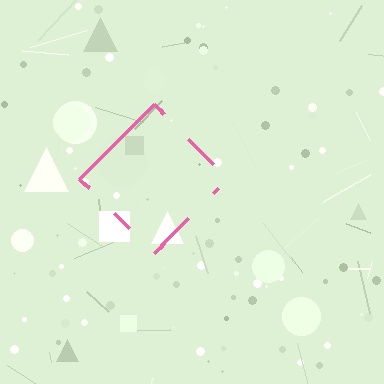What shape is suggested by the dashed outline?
The dashed outline suggests a diamond.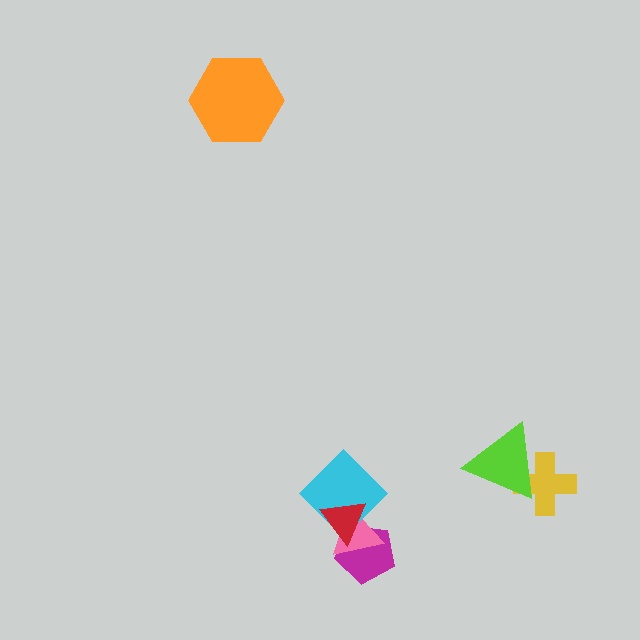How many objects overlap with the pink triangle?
3 objects overlap with the pink triangle.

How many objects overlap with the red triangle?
3 objects overlap with the red triangle.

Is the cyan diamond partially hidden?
Yes, it is partially covered by another shape.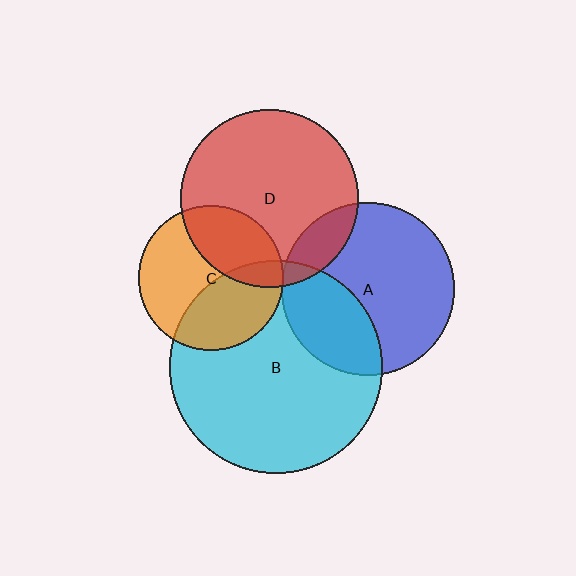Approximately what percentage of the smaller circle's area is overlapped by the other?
Approximately 35%.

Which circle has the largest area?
Circle B (cyan).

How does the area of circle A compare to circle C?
Approximately 1.4 times.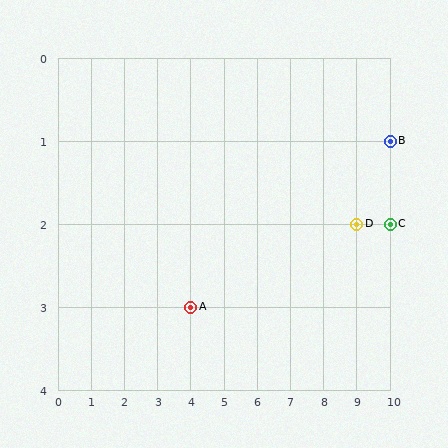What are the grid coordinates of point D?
Point D is at grid coordinates (9, 2).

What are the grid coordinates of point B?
Point B is at grid coordinates (10, 1).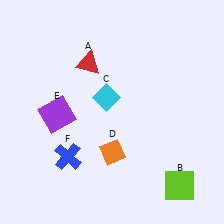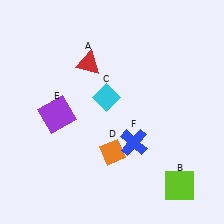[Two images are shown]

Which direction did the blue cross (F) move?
The blue cross (F) moved right.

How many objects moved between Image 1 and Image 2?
1 object moved between the two images.